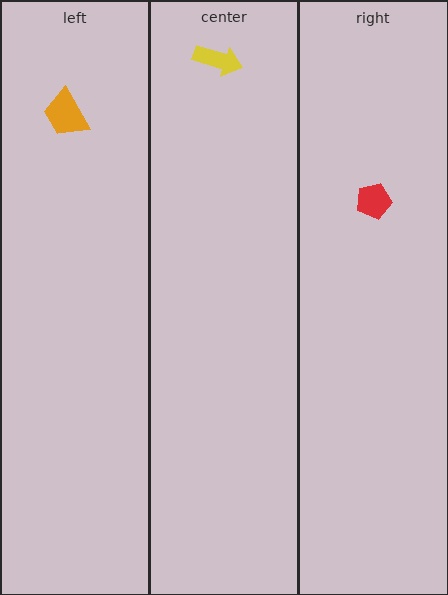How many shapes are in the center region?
1.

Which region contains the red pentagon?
The right region.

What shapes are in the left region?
The orange trapezoid.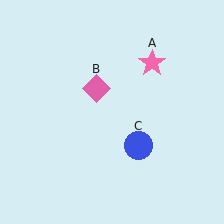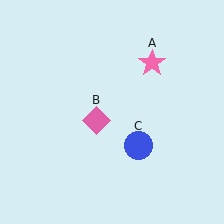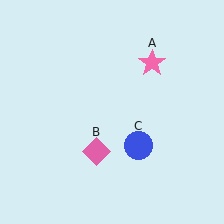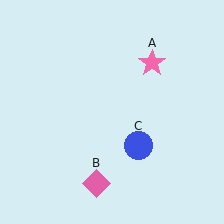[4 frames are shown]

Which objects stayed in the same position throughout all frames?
Pink star (object A) and blue circle (object C) remained stationary.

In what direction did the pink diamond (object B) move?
The pink diamond (object B) moved down.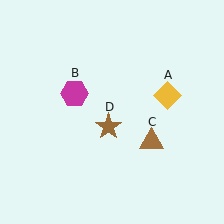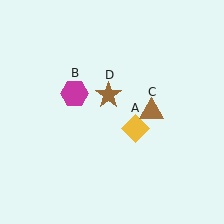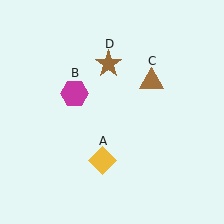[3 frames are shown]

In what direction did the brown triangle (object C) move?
The brown triangle (object C) moved up.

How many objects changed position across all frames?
3 objects changed position: yellow diamond (object A), brown triangle (object C), brown star (object D).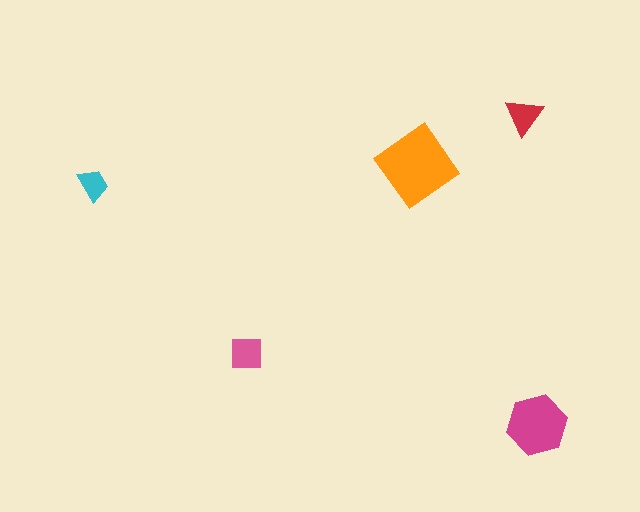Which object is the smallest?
The cyan trapezoid.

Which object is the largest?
The orange diamond.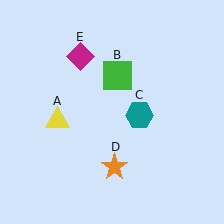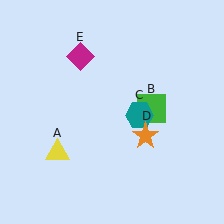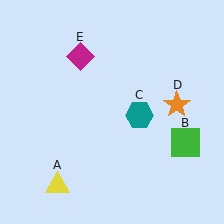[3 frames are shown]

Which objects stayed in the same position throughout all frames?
Teal hexagon (object C) and magenta diamond (object E) remained stationary.